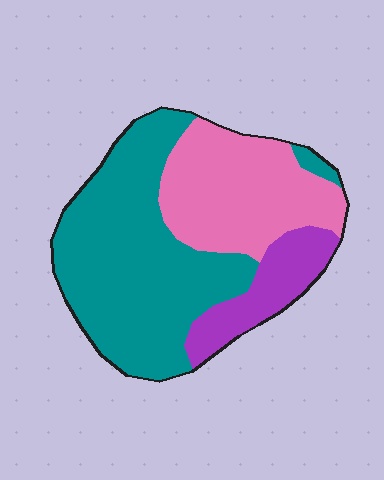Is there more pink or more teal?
Teal.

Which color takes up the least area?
Purple, at roughly 15%.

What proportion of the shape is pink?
Pink takes up about one third (1/3) of the shape.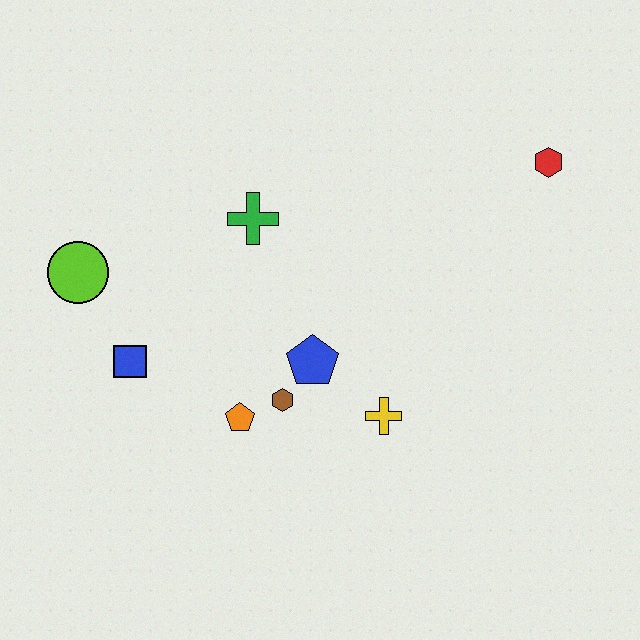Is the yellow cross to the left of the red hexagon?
Yes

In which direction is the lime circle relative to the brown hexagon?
The lime circle is to the left of the brown hexagon.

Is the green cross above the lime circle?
Yes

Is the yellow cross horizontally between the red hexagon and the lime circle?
Yes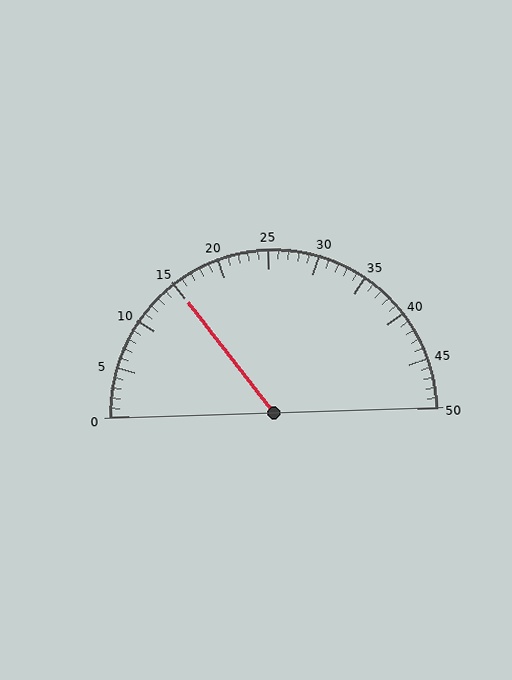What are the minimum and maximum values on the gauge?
The gauge ranges from 0 to 50.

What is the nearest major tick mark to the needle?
The nearest major tick mark is 15.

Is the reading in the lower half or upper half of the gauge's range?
The reading is in the lower half of the range (0 to 50).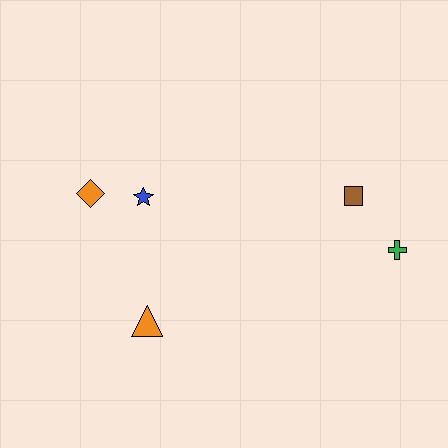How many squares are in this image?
There is 1 square.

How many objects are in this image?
There are 5 objects.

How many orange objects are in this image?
There are 2 orange objects.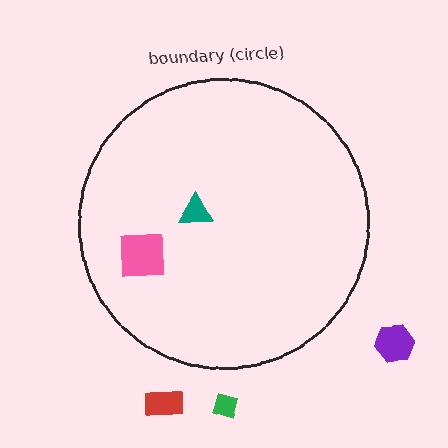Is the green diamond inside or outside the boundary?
Outside.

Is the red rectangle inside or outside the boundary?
Outside.